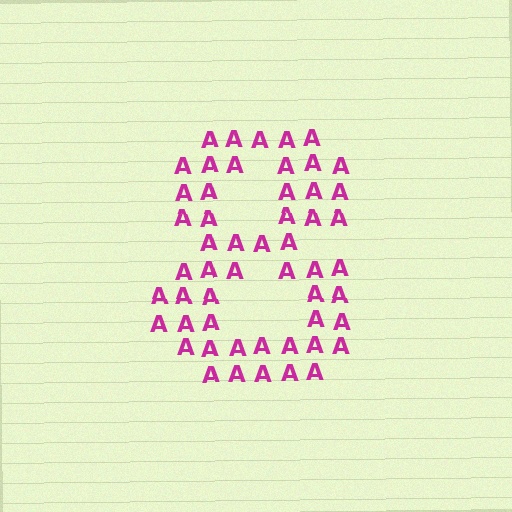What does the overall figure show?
The overall figure shows the digit 8.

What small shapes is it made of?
It is made of small letter A's.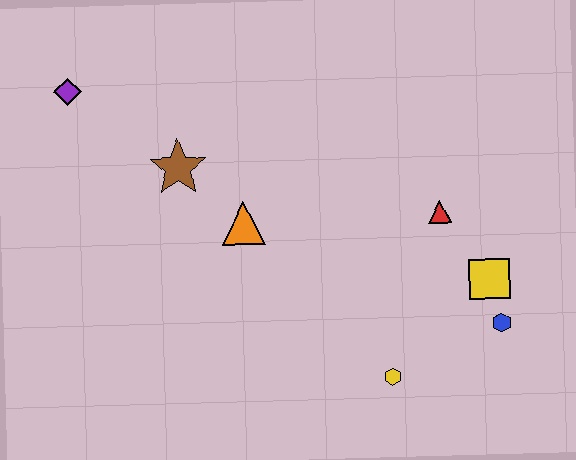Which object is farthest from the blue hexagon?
The purple diamond is farthest from the blue hexagon.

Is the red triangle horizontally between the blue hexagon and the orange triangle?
Yes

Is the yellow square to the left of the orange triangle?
No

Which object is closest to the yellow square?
The blue hexagon is closest to the yellow square.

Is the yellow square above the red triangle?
No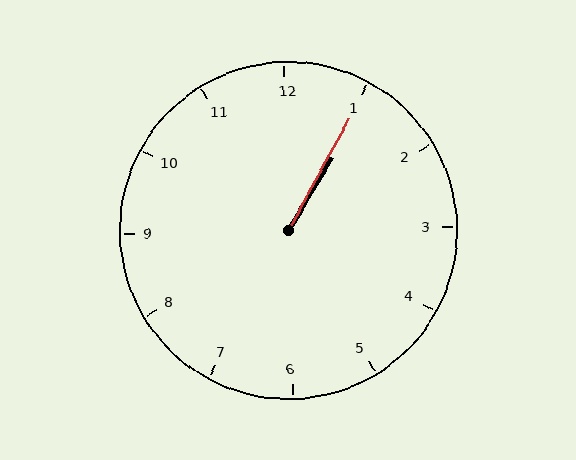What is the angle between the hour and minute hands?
Approximately 2 degrees.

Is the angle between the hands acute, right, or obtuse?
It is acute.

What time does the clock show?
1:05.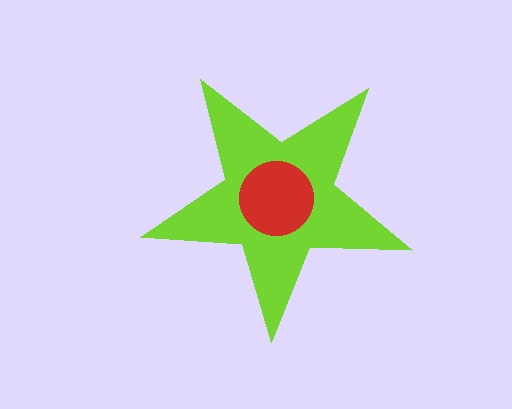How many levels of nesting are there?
2.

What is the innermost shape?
The red circle.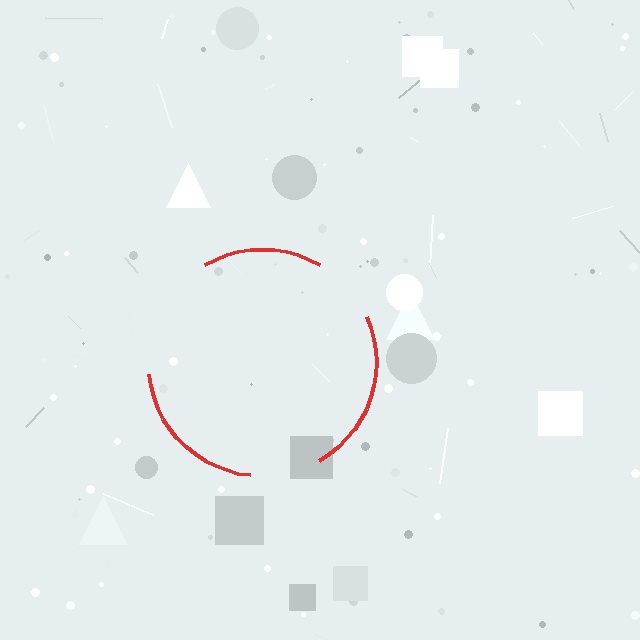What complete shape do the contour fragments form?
The contour fragments form a circle.